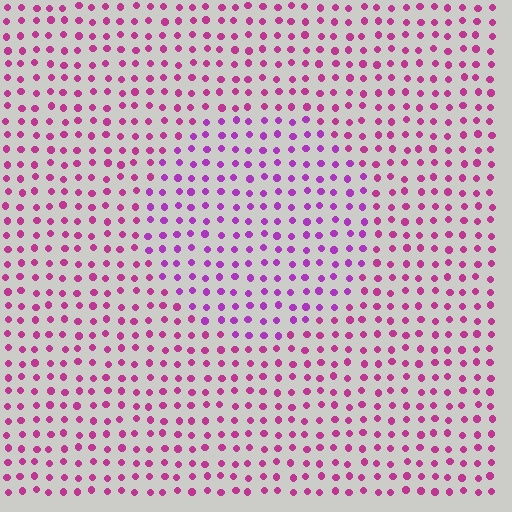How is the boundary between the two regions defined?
The boundary is defined purely by a slight shift in hue (about 27 degrees). Spacing, size, and orientation are identical on both sides.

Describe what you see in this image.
The image is filled with small magenta elements in a uniform arrangement. A circle-shaped region is visible where the elements are tinted to a slightly different hue, forming a subtle color boundary.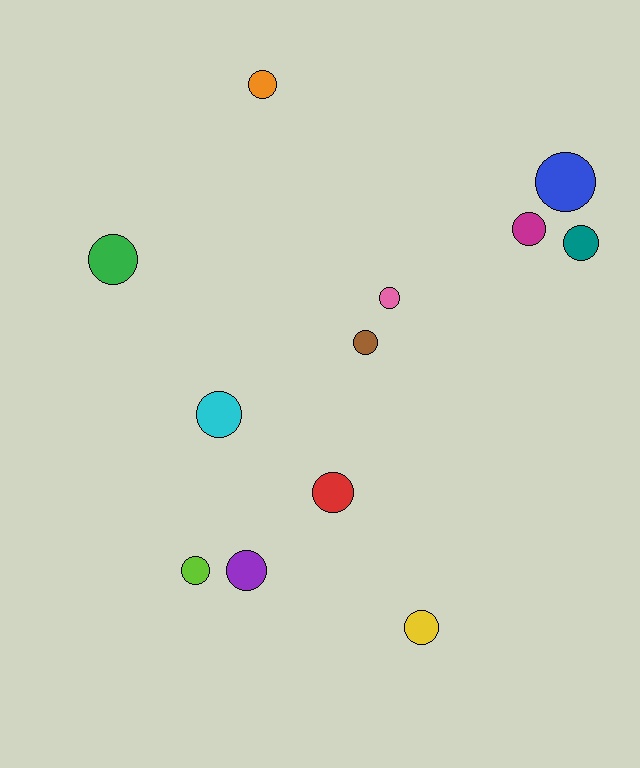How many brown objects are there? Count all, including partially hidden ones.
There is 1 brown object.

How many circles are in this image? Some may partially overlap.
There are 12 circles.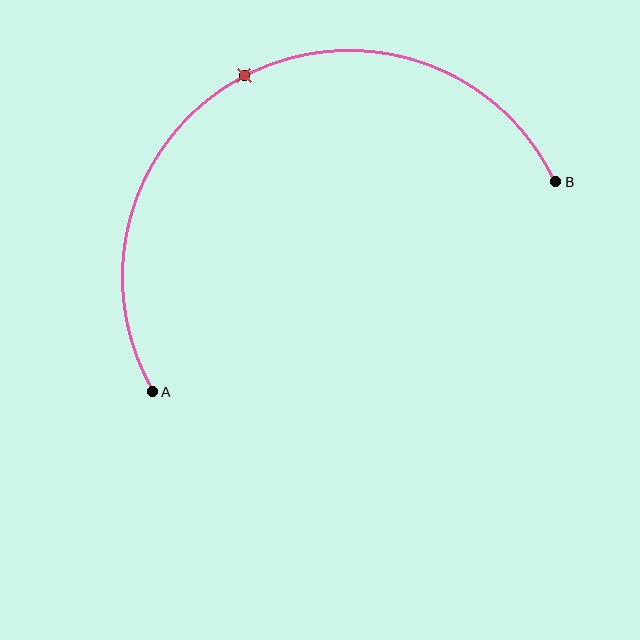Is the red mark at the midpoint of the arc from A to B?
Yes. The red mark lies on the arc at equal arc-length from both A and B — it is the arc midpoint.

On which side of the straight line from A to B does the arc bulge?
The arc bulges above the straight line connecting A and B.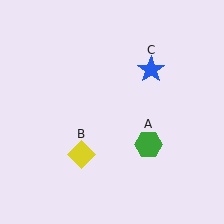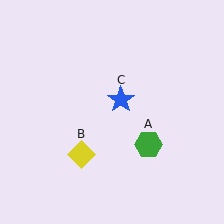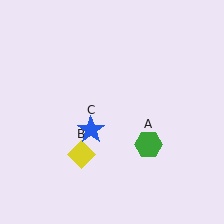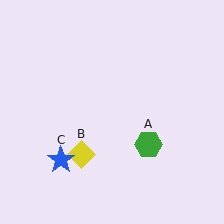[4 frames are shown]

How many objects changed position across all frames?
1 object changed position: blue star (object C).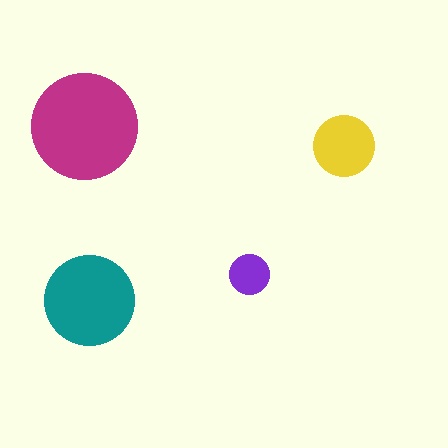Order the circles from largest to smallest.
the magenta one, the teal one, the yellow one, the purple one.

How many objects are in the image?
There are 4 objects in the image.